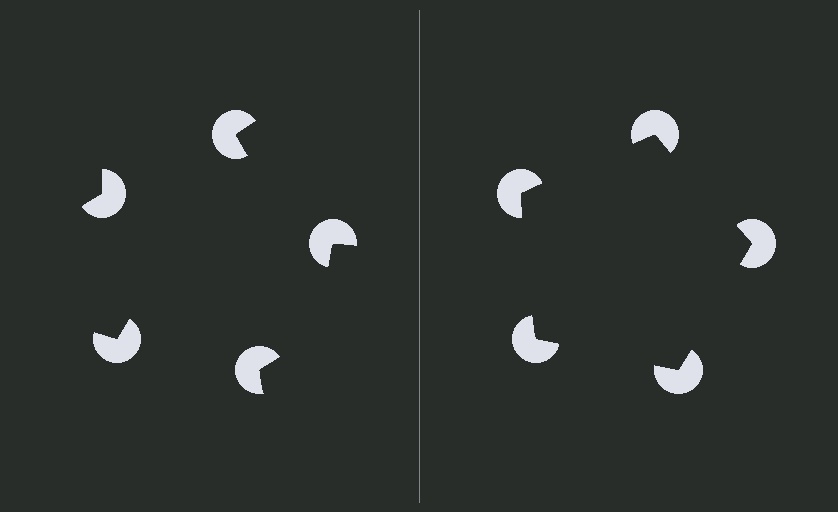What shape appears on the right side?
An illusory pentagon.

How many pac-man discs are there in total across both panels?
10 — 5 on each side.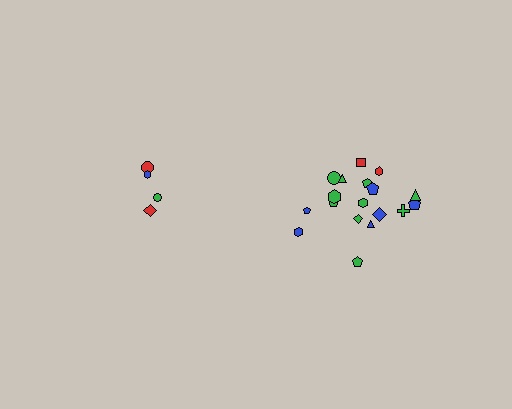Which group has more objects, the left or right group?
The right group.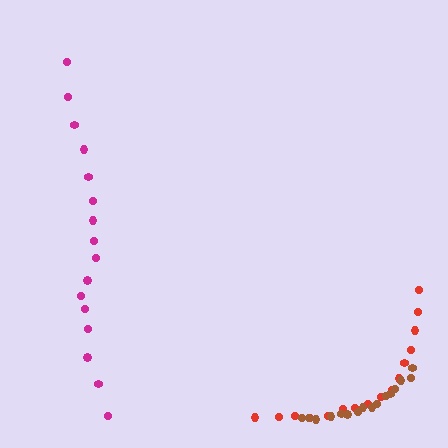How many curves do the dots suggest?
There are 3 distinct paths.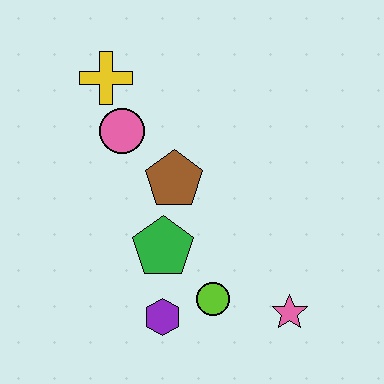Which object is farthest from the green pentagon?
The yellow cross is farthest from the green pentagon.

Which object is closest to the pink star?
The lime circle is closest to the pink star.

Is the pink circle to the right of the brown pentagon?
No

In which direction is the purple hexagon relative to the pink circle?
The purple hexagon is below the pink circle.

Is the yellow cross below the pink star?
No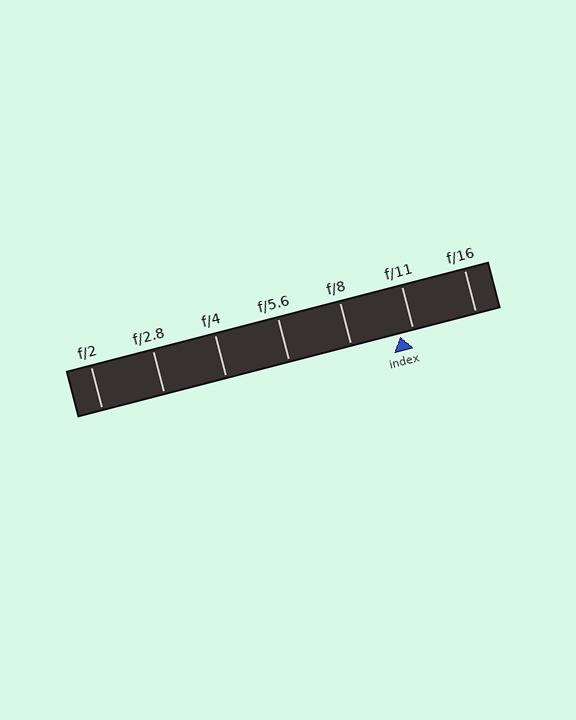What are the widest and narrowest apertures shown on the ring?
The widest aperture shown is f/2 and the narrowest is f/16.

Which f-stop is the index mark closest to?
The index mark is closest to f/11.